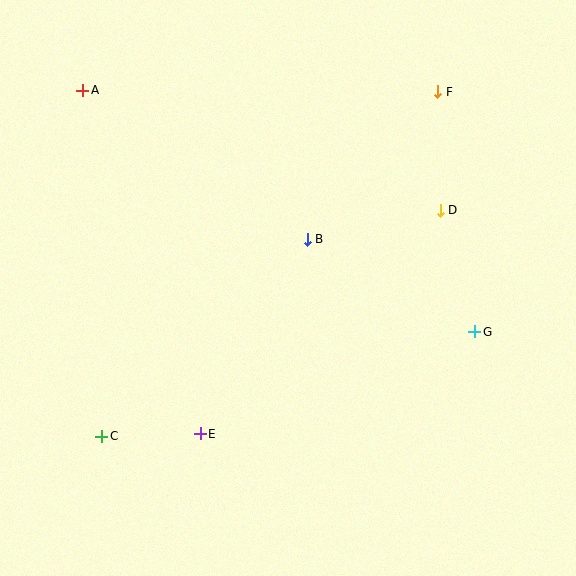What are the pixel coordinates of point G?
Point G is at (475, 332).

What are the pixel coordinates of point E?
Point E is at (200, 434).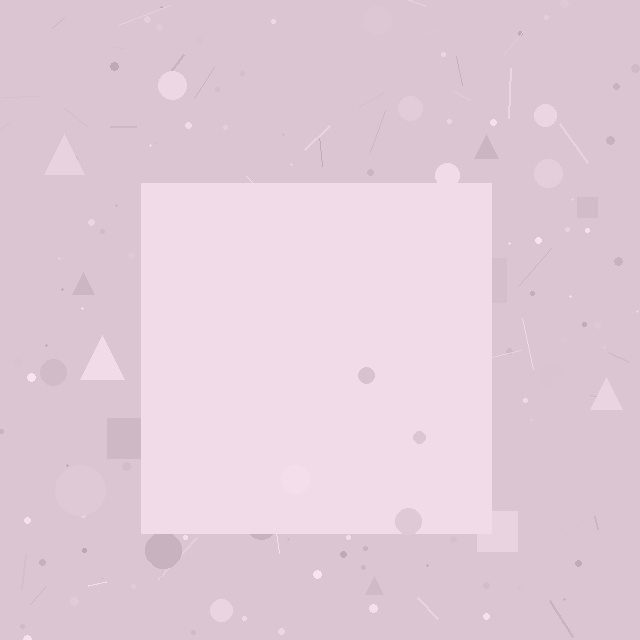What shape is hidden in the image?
A square is hidden in the image.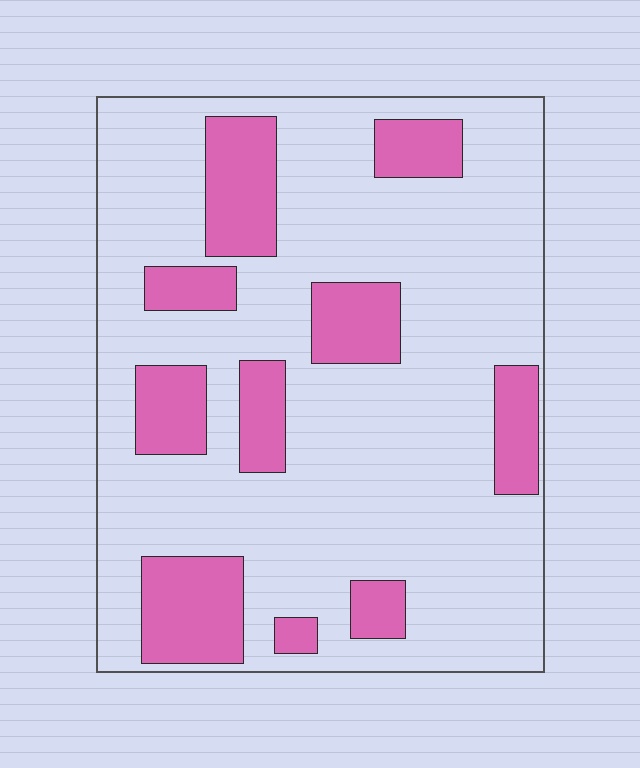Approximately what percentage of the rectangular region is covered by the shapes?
Approximately 25%.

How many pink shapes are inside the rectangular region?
10.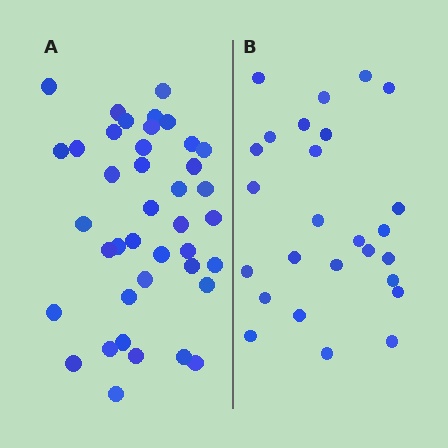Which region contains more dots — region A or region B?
Region A (the left region) has more dots.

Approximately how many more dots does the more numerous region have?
Region A has approximately 15 more dots than region B.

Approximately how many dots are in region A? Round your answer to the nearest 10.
About 40 dots.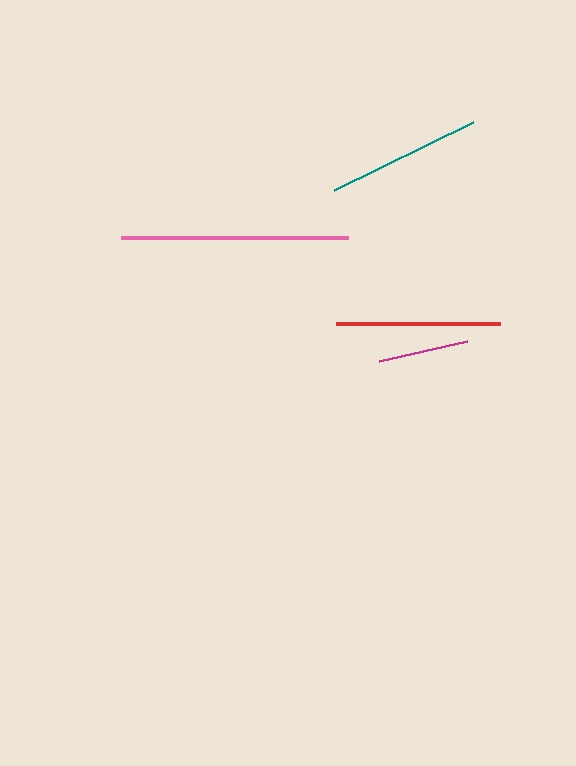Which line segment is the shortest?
The green line is the shortest at approximately 80 pixels.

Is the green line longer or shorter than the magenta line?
The magenta line is longer than the green line.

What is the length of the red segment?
The red segment is approximately 163 pixels long.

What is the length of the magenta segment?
The magenta segment is approximately 91 pixels long.